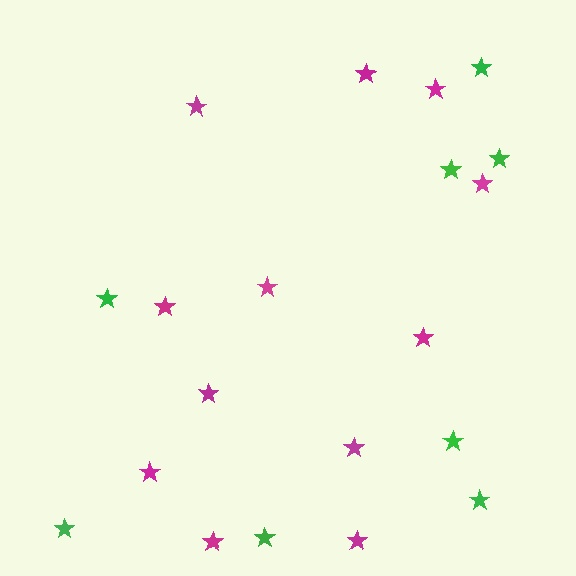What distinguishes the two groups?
There are 2 groups: one group of green stars (8) and one group of magenta stars (12).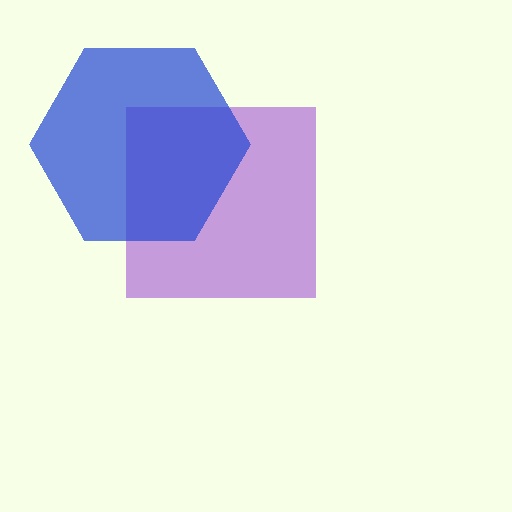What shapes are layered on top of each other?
The layered shapes are: a purple square, a blue hexagon.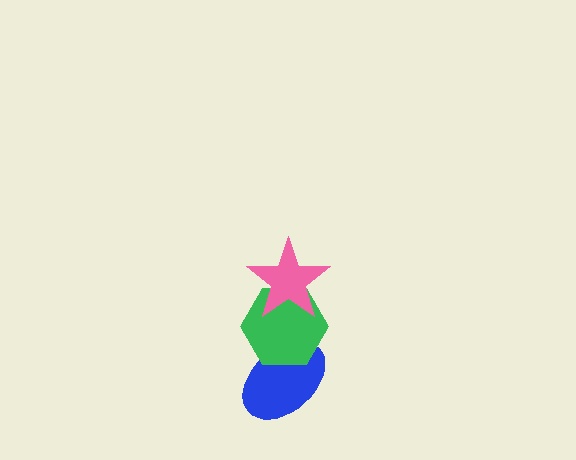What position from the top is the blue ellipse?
The blue ellipse is 3rd from the top.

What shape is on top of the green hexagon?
The pink star is on top of the green hexagon.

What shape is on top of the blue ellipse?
The green hexagon is on top of the blue ellipse.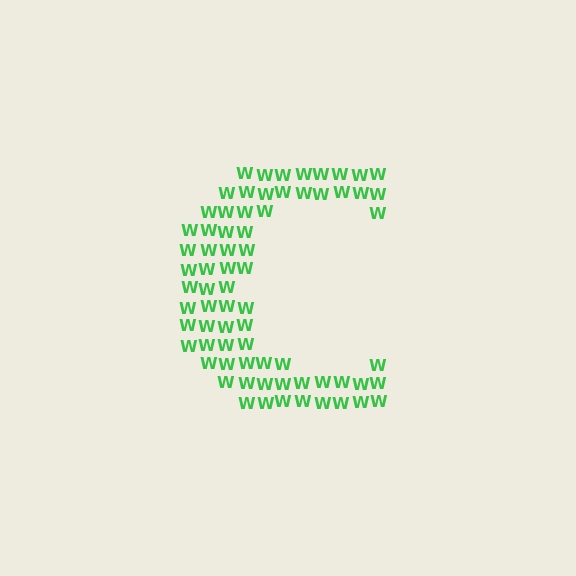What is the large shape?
The large shape is the letter C.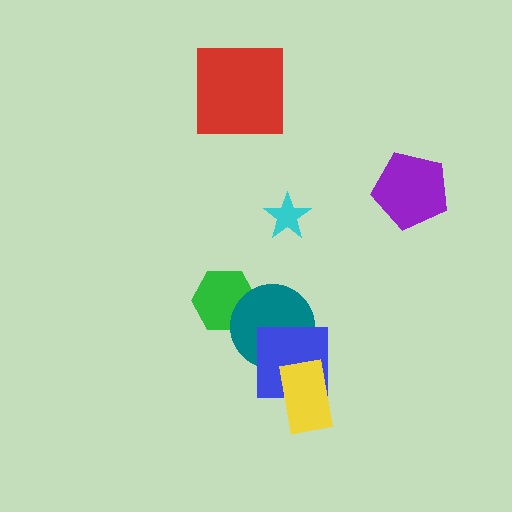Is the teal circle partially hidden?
Yes, it is partially covered by another shape.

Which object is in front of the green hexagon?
The teal circle is in front of the green hexagon.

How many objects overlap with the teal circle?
2 objects overlap with the teal circle.